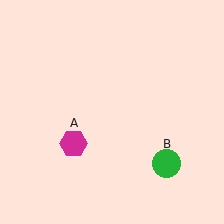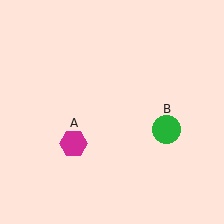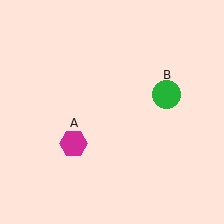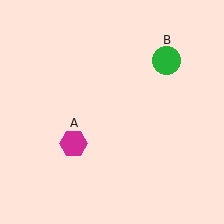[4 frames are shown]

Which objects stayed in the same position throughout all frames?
Magenta hexagon (object A) remained stationary.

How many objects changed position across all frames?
1 object changed position: green circle (object B).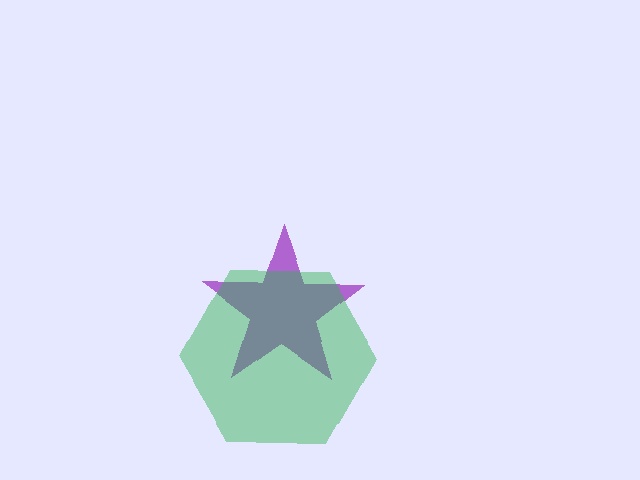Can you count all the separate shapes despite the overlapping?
Yes, there are 2 separate shapes.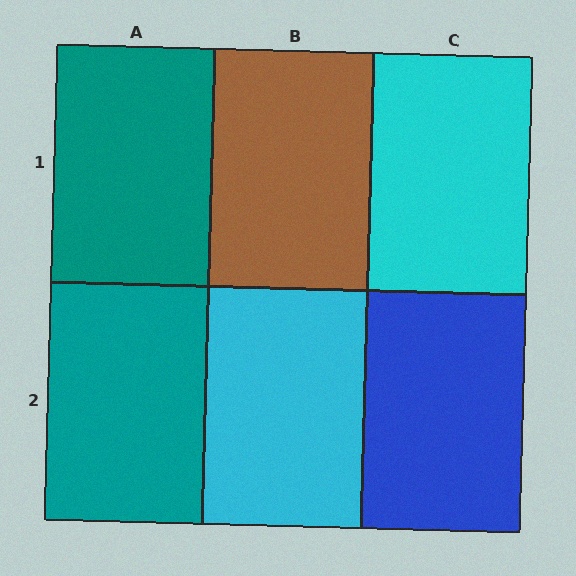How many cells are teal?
2 cells are teal.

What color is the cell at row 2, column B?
Cyan.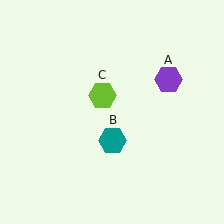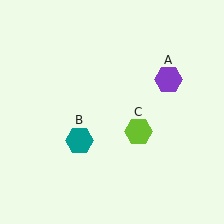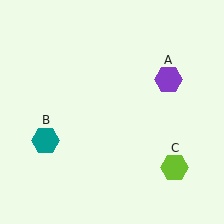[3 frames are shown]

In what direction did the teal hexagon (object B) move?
The teal hexagon (object B) moved left.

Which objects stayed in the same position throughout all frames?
Purple hexagon (object A) remained stationary.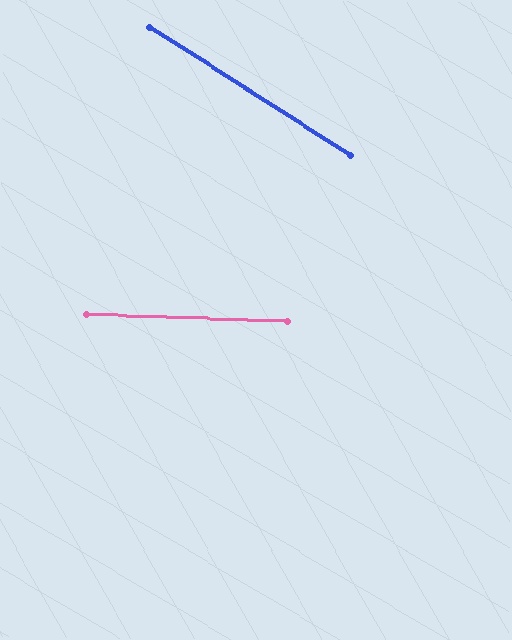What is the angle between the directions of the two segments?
Approximately 31 degrees.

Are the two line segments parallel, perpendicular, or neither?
Neither parallel nor perpendicular — they differ by about 31°.